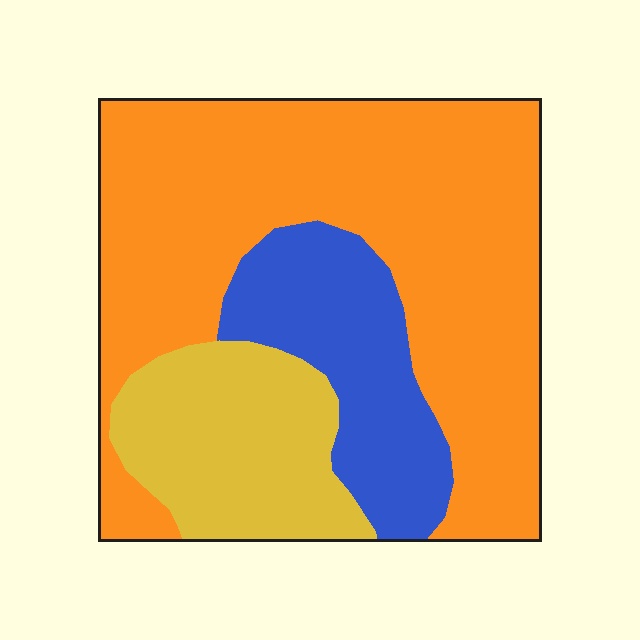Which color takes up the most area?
Orange, at roughly 60%.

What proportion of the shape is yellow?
Yellow covers roughly 20% of the shape.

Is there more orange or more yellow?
Orange.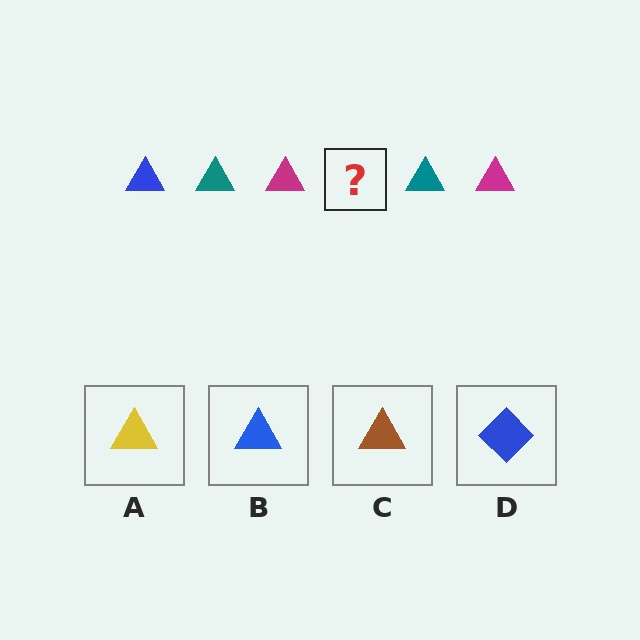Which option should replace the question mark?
Option B.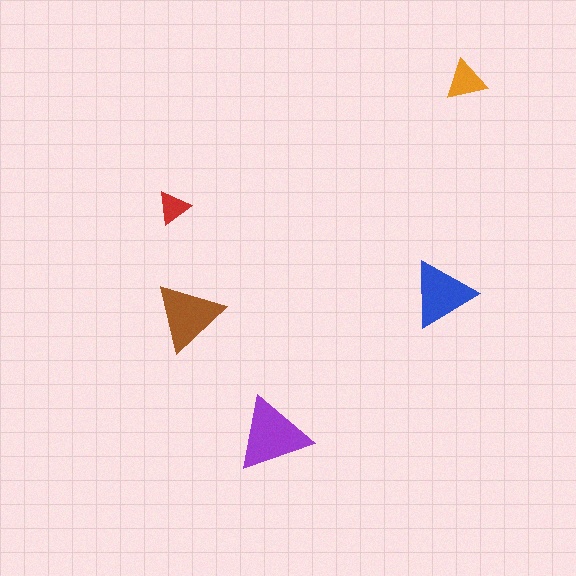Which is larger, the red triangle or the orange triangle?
The orange one.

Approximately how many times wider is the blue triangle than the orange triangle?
About 1.5 times wider.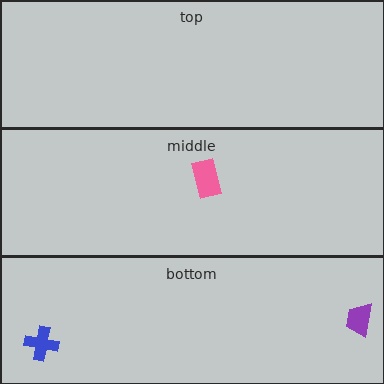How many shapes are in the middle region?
1.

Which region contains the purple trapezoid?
The bottom region.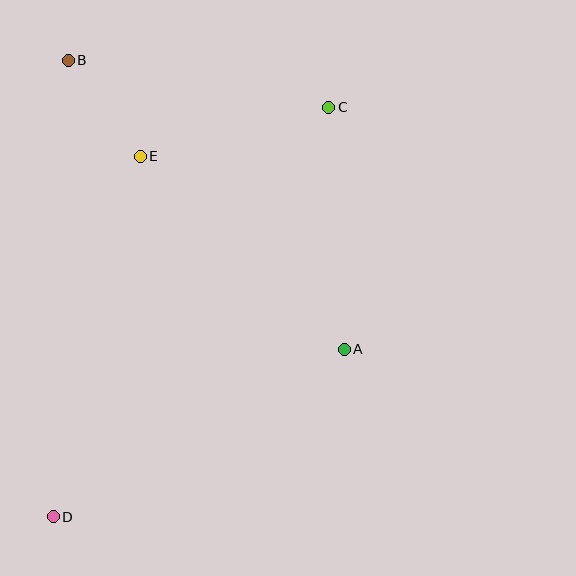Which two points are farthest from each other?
Points C and D are farthest from each other.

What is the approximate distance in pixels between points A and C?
The distance between A and C is approximately 243 pixels.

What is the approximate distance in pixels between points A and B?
The distance between A and B is approximately 400 pixels.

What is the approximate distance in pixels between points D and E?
The distance between D and E is approximately 371 pixels.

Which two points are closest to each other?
Points B and E are closest to each other.